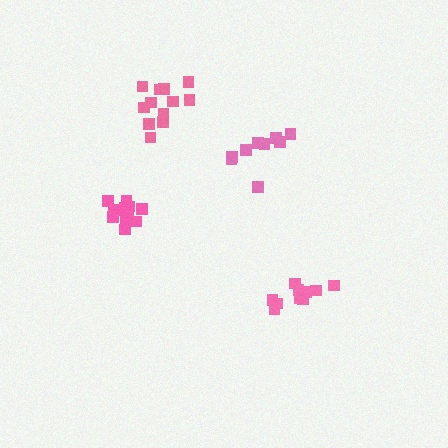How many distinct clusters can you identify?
There are 4 distinct clusters.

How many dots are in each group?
Group 1: 10 dots, Group 2: 9 dots, Group 3: 11 dots, Group 4: 12 dots (42 total).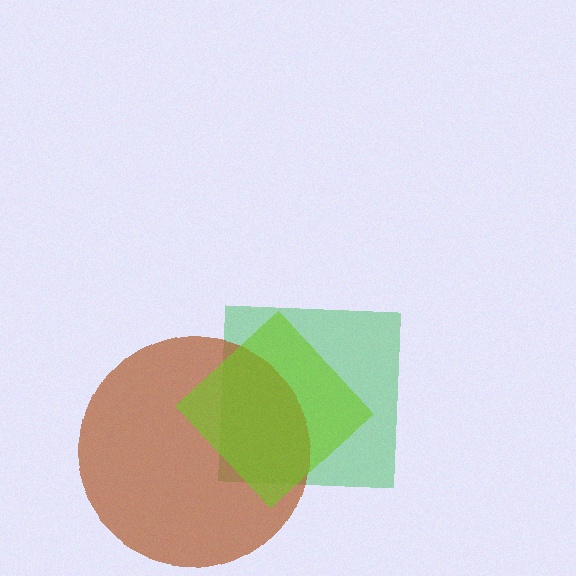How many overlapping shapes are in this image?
There are 3 overlapping shapes in the image.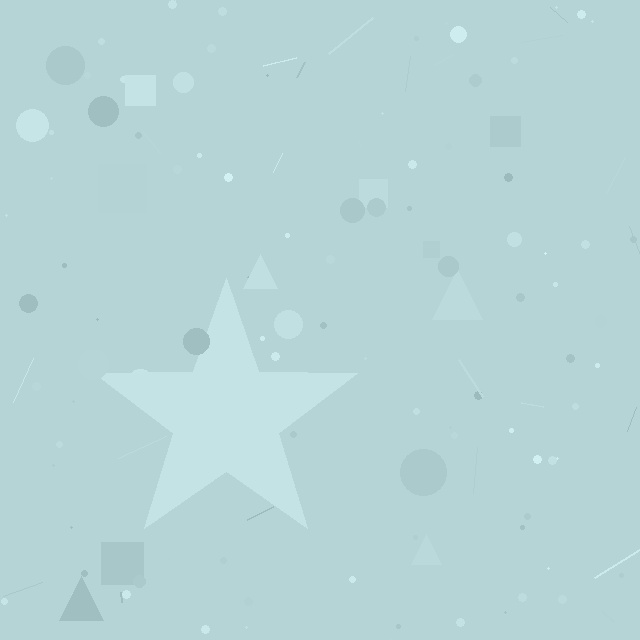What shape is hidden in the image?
A star is hidden in the image.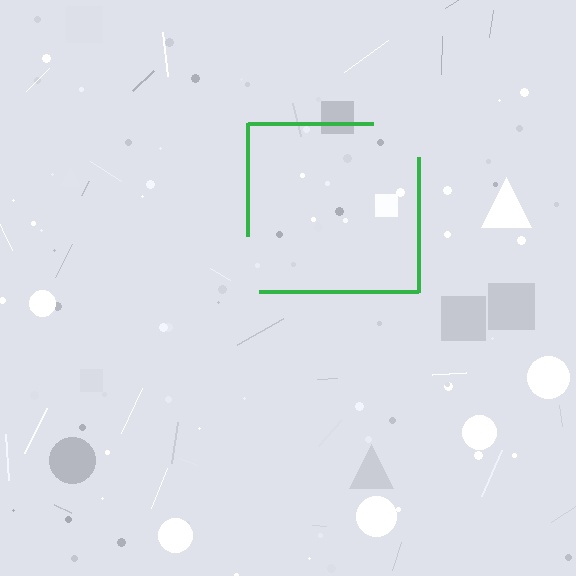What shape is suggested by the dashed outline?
The dashed outline suggests a square.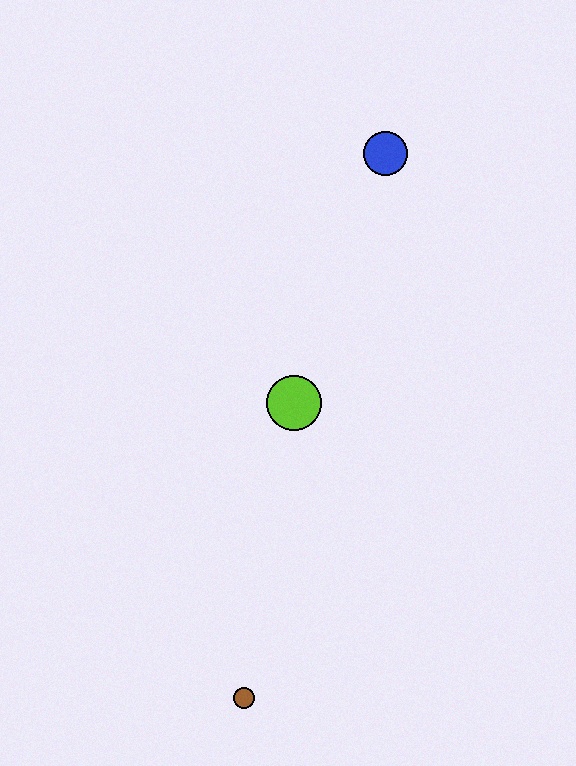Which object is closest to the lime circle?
The blue circle is closest to the lime circle.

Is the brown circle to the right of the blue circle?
No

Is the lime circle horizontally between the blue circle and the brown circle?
Yes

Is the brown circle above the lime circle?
No